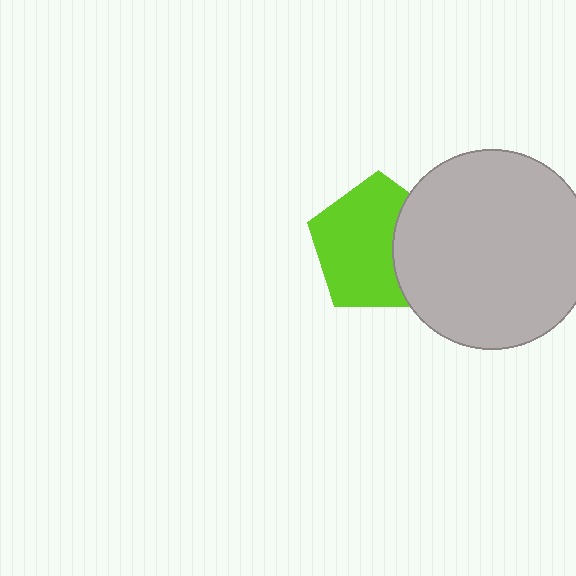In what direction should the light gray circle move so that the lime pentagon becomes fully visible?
The light gray circle should move right. That is the shortest direction to clear the overlap and leave the lime pentagon fully visible.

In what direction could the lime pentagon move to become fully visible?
The lime pentagon could move left. That would shift it out from behind the light gray circle entirely.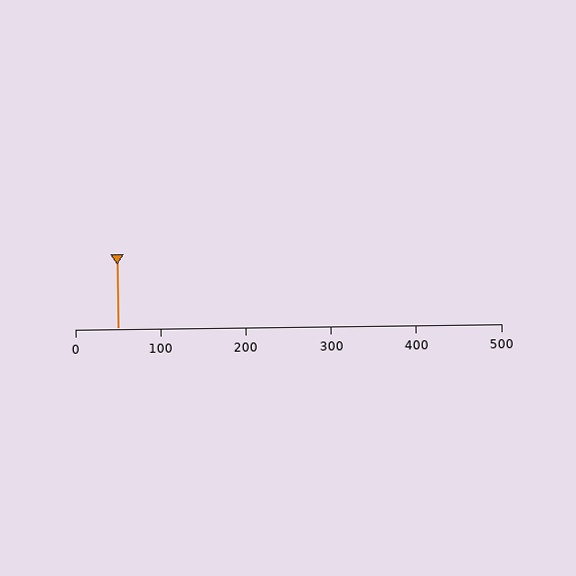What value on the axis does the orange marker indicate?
The marker indicates approximately 50.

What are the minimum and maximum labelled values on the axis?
The axis runs from 0 to 500.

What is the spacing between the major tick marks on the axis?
The major ticks are spaced 100 apart.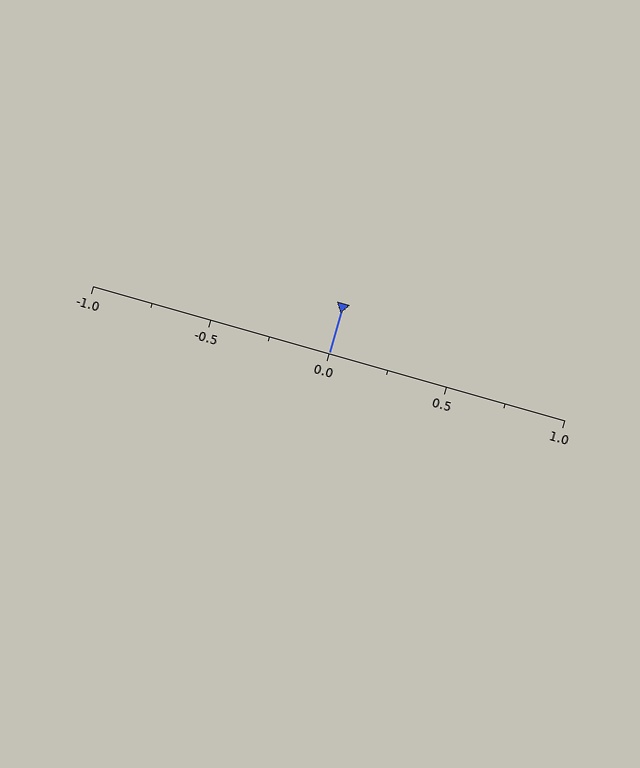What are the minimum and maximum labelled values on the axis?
The axis runs from -1.0 to 1.0.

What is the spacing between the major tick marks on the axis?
The major ticks are spaced 0.5 apart.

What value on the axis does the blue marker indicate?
The marker indicates approximately 0.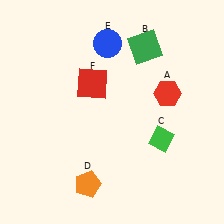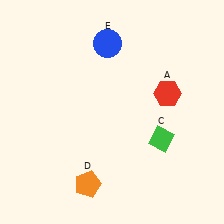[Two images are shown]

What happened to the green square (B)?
The green square (B) was removed in Image 2. It was in the top-right area of Image 1.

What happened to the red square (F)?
The red square (F) was removed in Image 2. It was in the top-left area of Image 1.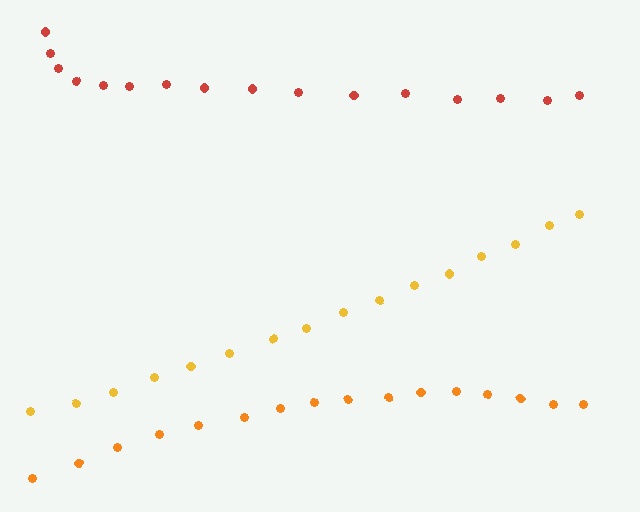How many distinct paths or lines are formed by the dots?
There are 3 distinct paths.